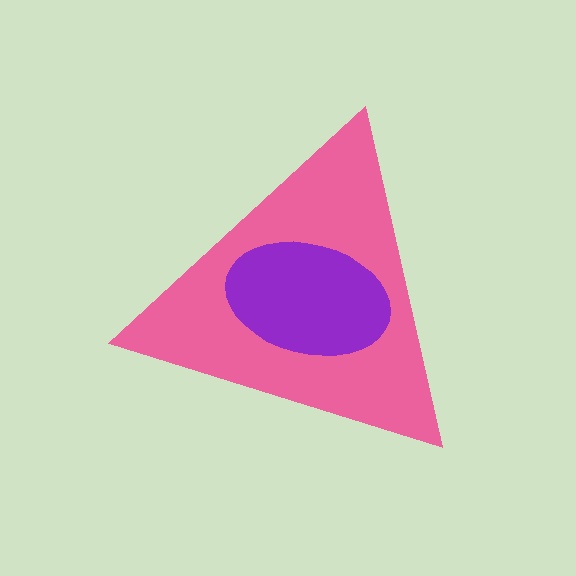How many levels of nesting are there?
2.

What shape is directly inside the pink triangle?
The purple ellipse.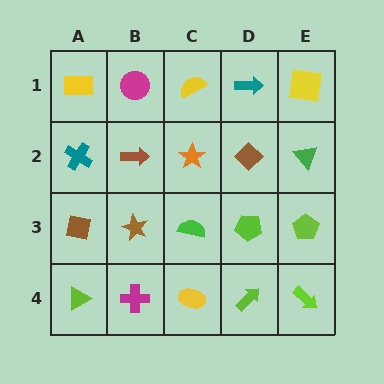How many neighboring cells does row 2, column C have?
4.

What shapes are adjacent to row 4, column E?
A lime pentagon (row 3, column E), a lime arrow (row 4, column D).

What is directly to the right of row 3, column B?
A green semicircle.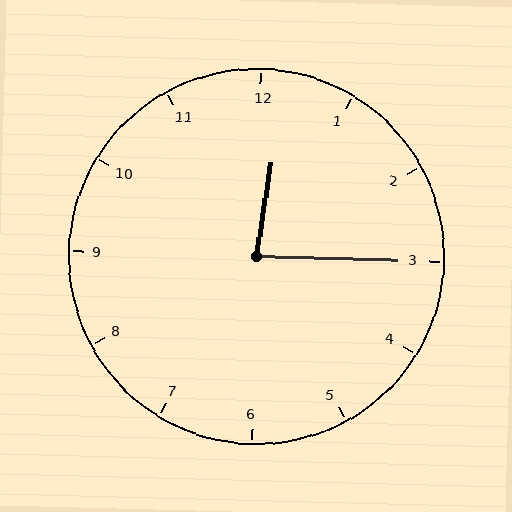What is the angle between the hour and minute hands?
Approximately 82 degrees.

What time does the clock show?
12:15.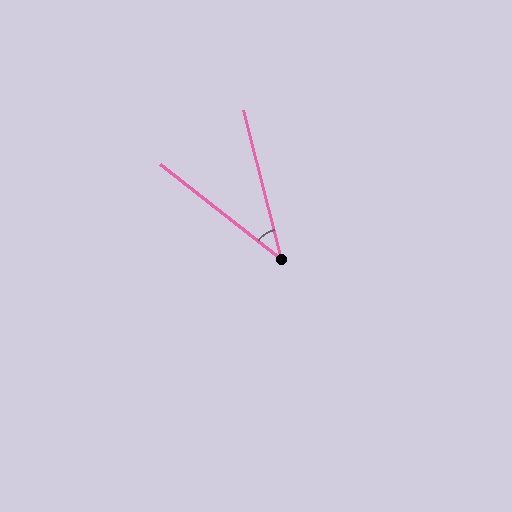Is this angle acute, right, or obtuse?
It is acute.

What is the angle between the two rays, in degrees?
Approximately 37 degrees.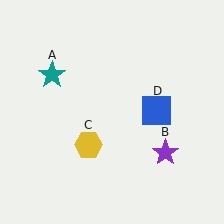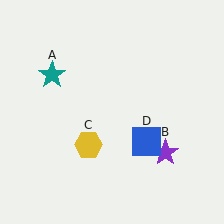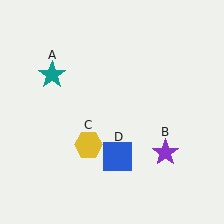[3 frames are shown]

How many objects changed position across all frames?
1 object changed position: blue square (object D).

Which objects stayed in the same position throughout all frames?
Teal star (object A) and purple star (object B) and yellow hexagon (object C) remained stationary.